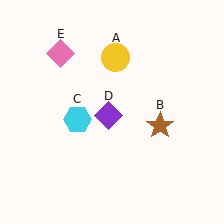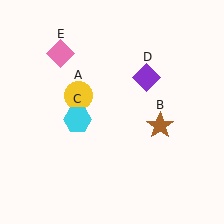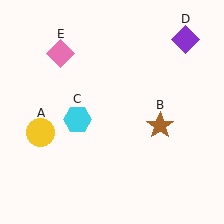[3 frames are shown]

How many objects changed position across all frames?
2 objects changed position: yellow circle (object A), purple diamond (object D).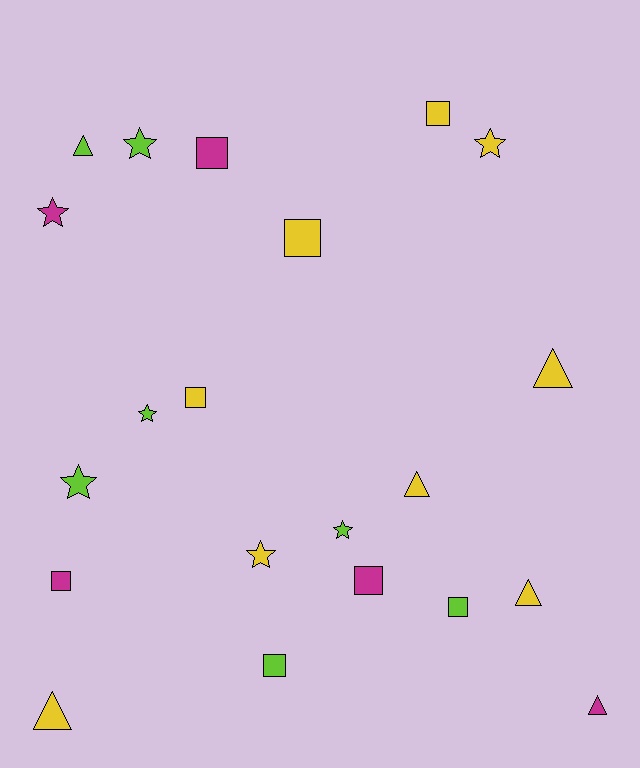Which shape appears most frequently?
Square, with 8 objects.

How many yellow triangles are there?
There are 4 yellow triangles.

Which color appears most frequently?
Yellow, with 9 objects.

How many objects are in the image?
There are 21 objects.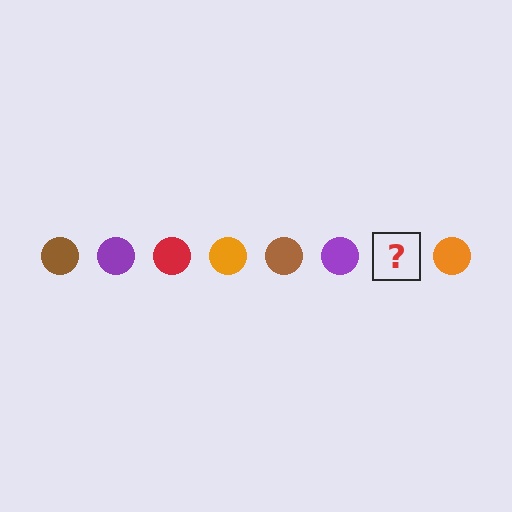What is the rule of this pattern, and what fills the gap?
The rule is that the pattern cycles through brown, purple, red, orange circles. The gap should be filled with a red circle.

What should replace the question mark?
The question mark should be replaced with a red circle.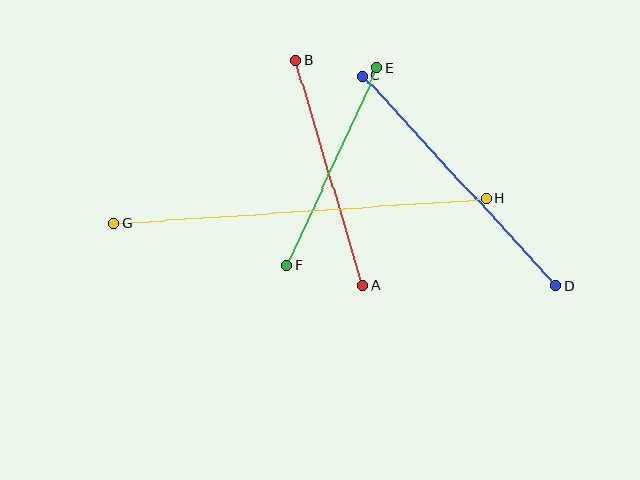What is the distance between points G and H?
The distance is approximately 373 pixels.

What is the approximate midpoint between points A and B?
The midpoint is at approximately (330, 173) pixels.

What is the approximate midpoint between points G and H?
The midpoint is at approximately (300, 211) pixels.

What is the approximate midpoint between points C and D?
The midpoint is at approximately (459, 181) pixels.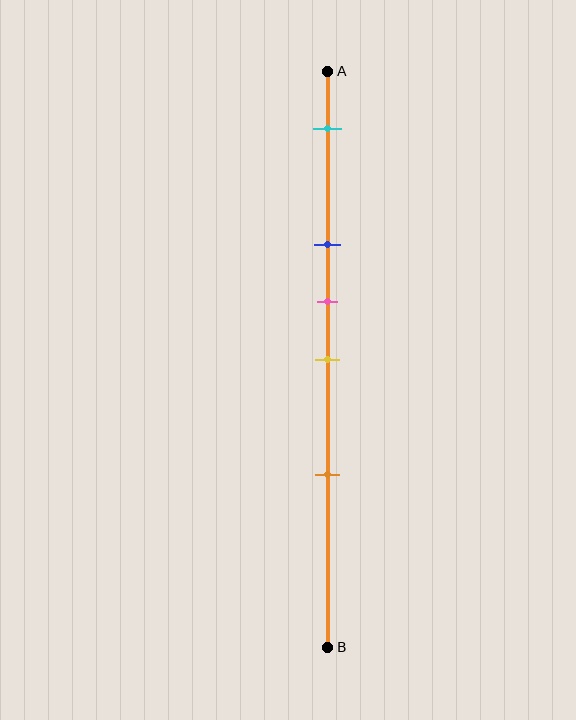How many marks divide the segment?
There are 5 marks dividing the segment.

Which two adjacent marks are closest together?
The pink and yellow marks are the closest adjacent pair.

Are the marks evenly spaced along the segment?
No, the marks are not evenly spaced.